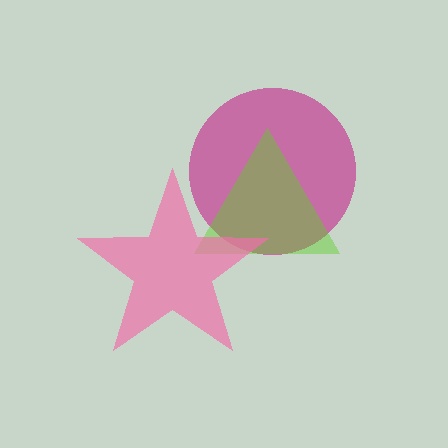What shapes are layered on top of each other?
The layered shapes are: a magenta circle, a lime triangle, a pink star.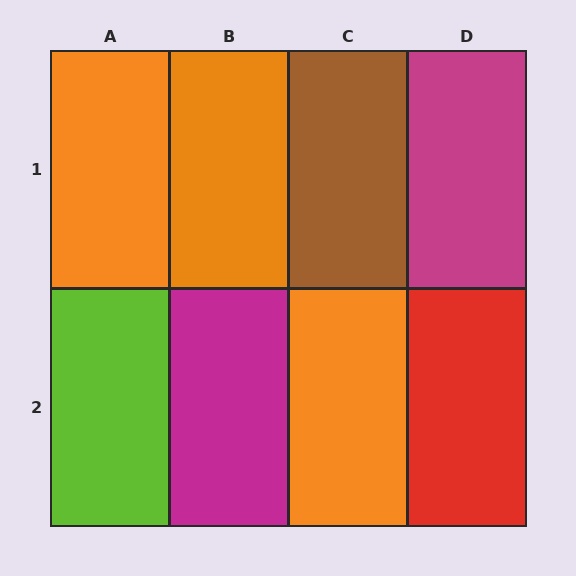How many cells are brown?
1 cell is brown.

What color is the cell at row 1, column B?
Orange.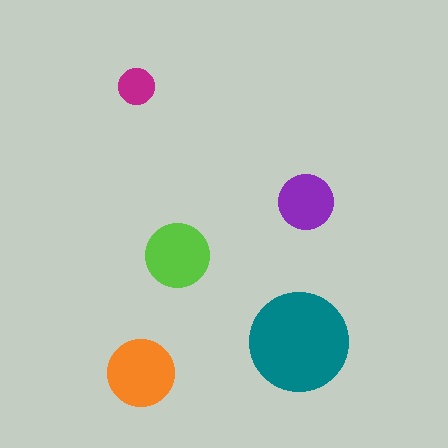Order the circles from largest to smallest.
the teal one, the orange one, the lime one, the purple one, the magenta one.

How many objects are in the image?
There are 5 objects in the image.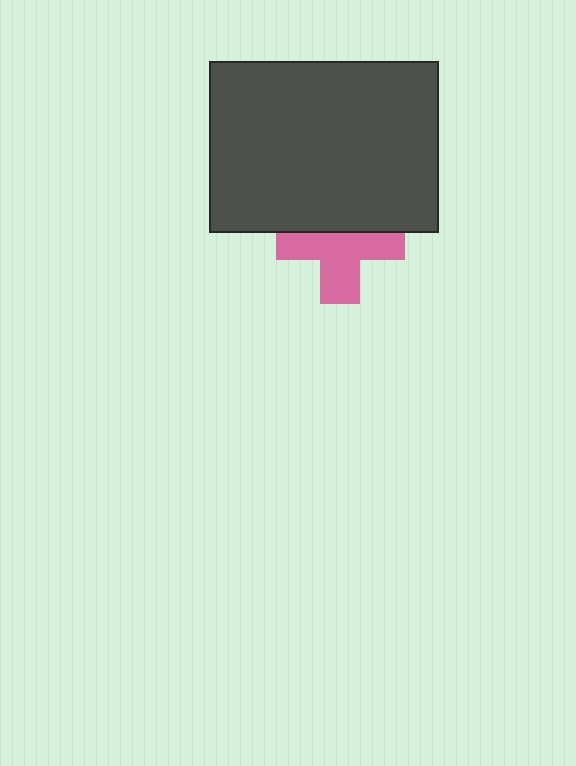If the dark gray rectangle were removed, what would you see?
You would see the complete pink cross.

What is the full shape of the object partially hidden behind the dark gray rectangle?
The partially hidden object is a pink cross.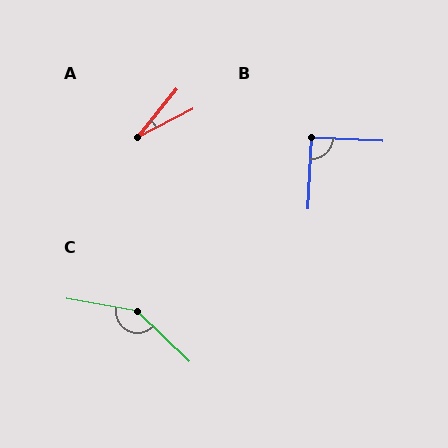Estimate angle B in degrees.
Approximately 90 degrees.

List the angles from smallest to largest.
A (24°), B (90°), C (147°).